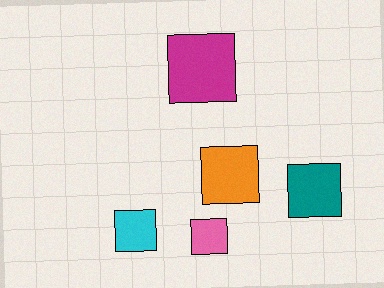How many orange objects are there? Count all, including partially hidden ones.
There is 1 orange object.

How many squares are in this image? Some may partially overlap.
There are 5 squares.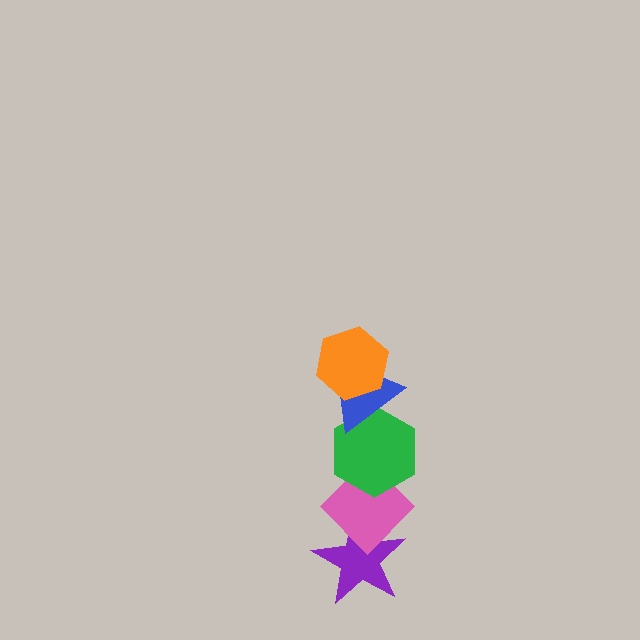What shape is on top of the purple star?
The pink diamond is on top of the purple star.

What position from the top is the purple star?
The purple star is 5th from the top.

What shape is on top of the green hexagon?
The blue triangle is on top of the green hexagon.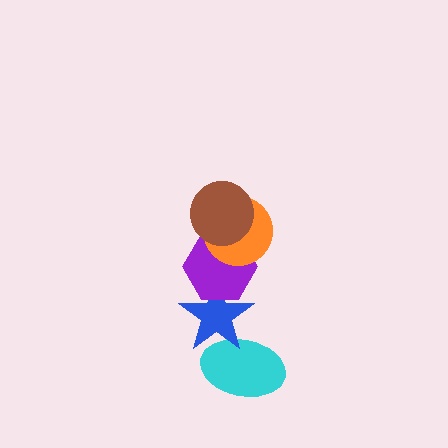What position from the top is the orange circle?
The orange circle is 2nd from the top.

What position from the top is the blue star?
The blue star is 4th from the top.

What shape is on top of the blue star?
The purple hexagon is on top of the blue star.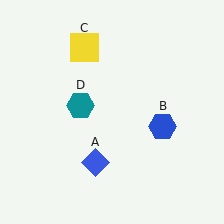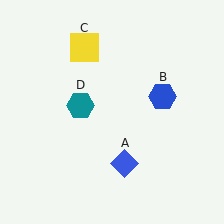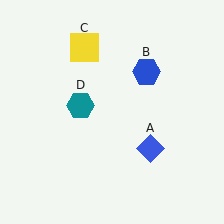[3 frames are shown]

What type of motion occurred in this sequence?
The blue diamond (object A), blue hexagon (object B) rotated counterclockwise around the center of the scene.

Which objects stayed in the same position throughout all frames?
Yellow square (object C) and teal hexagon (object D) remained stationary.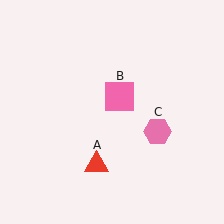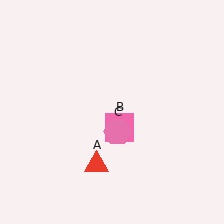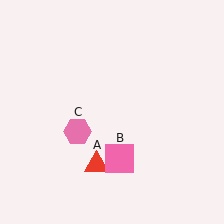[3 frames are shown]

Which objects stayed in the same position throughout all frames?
Red triangle (object A) remained stationary.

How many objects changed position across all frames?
2 objects changed position: pink square (object B), pink hexagon (object C).